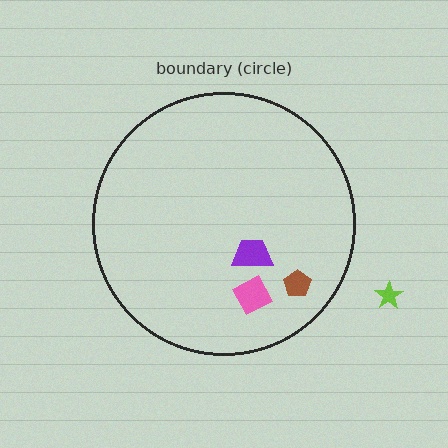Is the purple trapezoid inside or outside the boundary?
Inside.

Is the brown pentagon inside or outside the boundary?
Inside.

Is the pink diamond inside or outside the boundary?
Inside.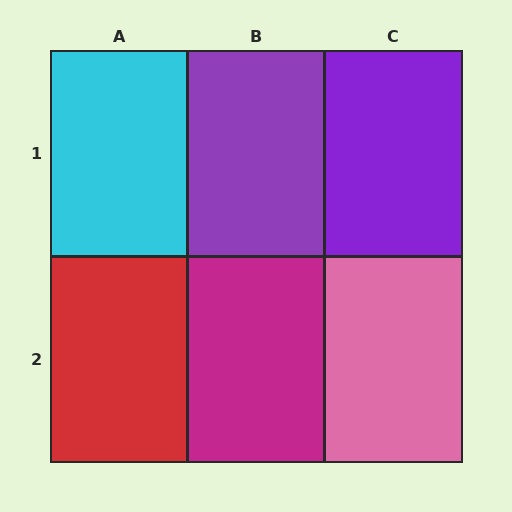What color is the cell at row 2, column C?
Pink.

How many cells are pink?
1 cell is pink.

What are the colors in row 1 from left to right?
Cyan, purple, purple.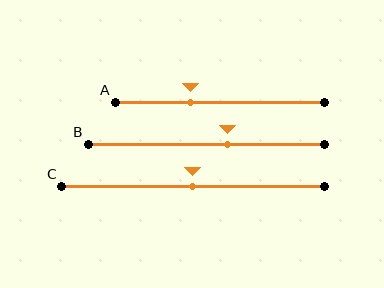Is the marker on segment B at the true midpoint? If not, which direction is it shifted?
No, the marker on segment B is shifted to the right by about 9% of the segment length.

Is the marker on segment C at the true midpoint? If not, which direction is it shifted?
Yes, the marker on segment C is at the true midpoint.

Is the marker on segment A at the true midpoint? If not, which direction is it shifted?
No, the marker on segment A is shifted to the left by about 14% of the segment length.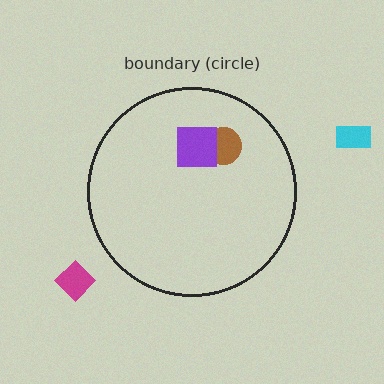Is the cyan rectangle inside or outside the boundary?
Outside.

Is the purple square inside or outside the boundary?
Inside.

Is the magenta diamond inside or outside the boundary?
Outside.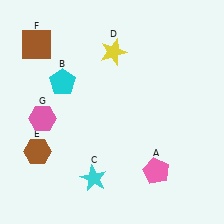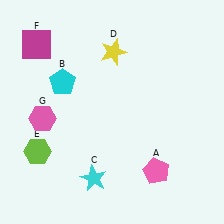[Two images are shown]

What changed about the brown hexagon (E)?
In Image 1, E is brown. In Image 2, it changed to lime.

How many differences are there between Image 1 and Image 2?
There are 2 differences between the two images.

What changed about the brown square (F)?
In Image 1, F is brown. In Image 2, it changed to magenta.